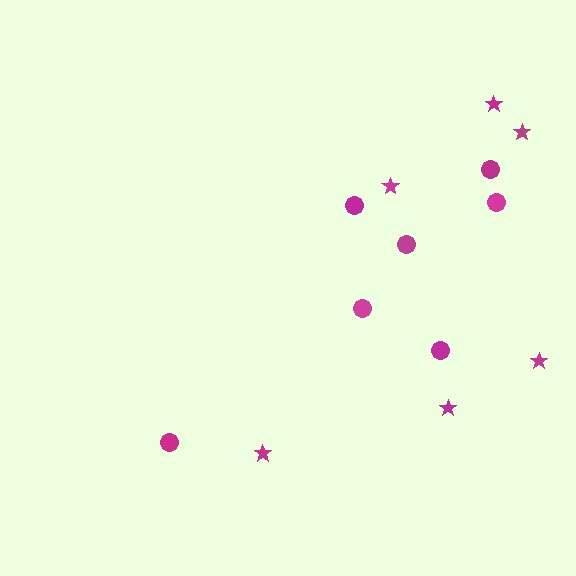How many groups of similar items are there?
There are 2 groups: one group of stars (6) and one group of circles (7).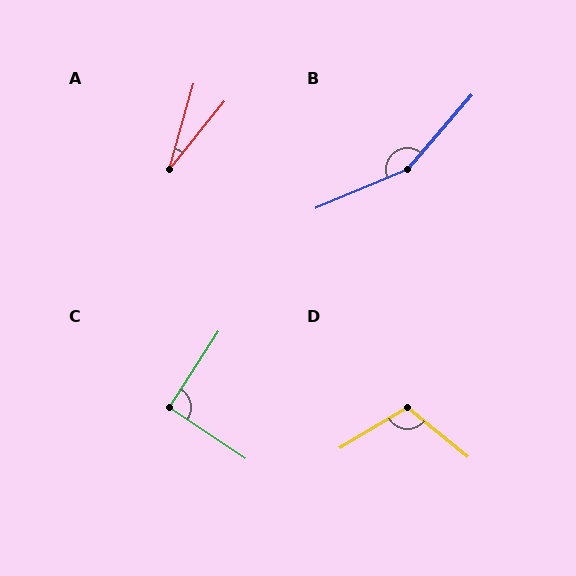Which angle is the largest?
B, at approximately 154 degrees.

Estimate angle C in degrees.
Approximately 91 degrees.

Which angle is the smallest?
A, at approximately 23 degrees.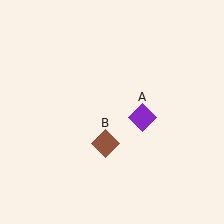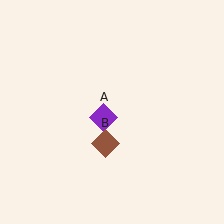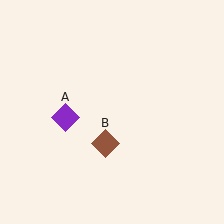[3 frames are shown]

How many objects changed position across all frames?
1 object changed position: purple diamond (object A).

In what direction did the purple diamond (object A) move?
The purple diamond (object A) moved left.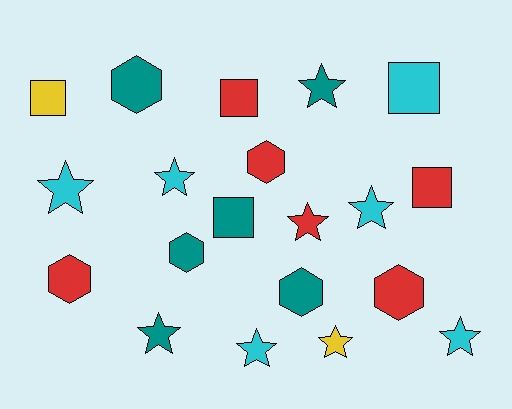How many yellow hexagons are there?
There are no yellow hexagons.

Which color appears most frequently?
Cyan, with 6 objects.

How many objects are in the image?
There are 20 objects.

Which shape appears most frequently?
Star, with 9 objects.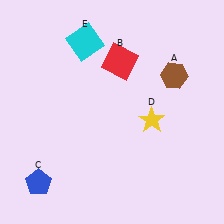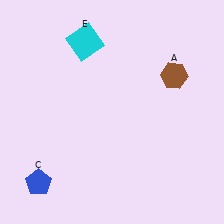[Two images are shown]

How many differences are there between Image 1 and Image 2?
There are 2 differences between the two images.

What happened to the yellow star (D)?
The yellow star (D) was removed in Image 2. It was in the bottom-right area of Image 1.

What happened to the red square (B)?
The red square (B) was removed in Image 2. It was in the top-right area of Image 1.